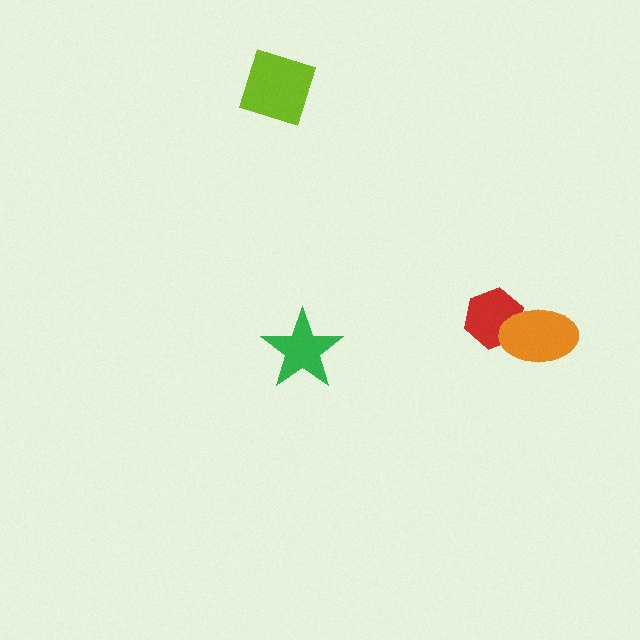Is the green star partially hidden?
No, no other shape covers it.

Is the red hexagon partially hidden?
Yes, it is partially covered by another shape.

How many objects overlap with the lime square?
0 objects overlap with the lime square.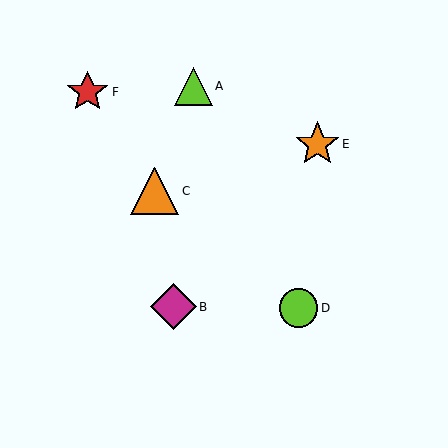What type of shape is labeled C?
Shape C is an orange triangle.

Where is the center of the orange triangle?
The center of the orange triangle is at (155, 191).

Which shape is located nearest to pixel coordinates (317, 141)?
The orange star (labeled E) at (317, 144) is nearest to that location.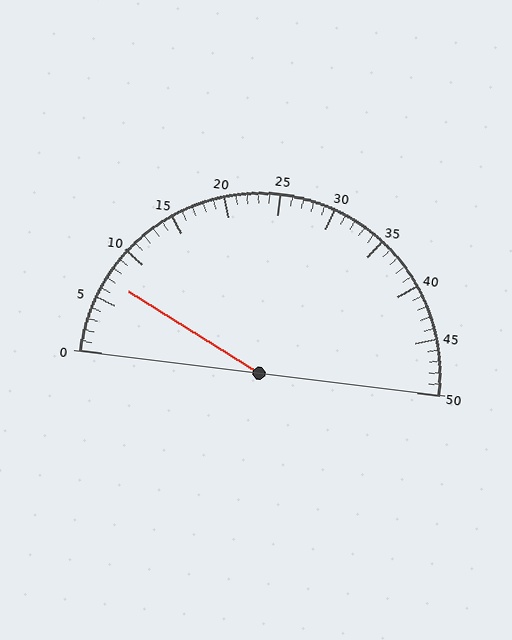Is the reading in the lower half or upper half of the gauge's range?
The reading is in the lower half of the range (0 to 50).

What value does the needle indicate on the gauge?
The needle indicates approximately 7.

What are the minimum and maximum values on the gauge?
The gauge ranges from 0 to 50.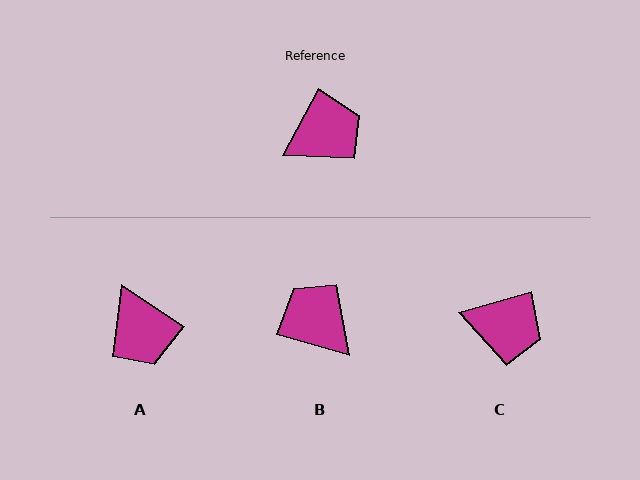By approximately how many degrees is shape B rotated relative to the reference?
Approximately 102 degrees counter-clockwise.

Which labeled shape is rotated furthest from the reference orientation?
B, about 102 degrees away.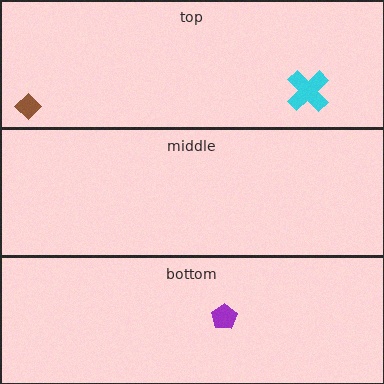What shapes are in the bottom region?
The purple pentagon.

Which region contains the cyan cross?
The top region.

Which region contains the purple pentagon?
The bottom region.